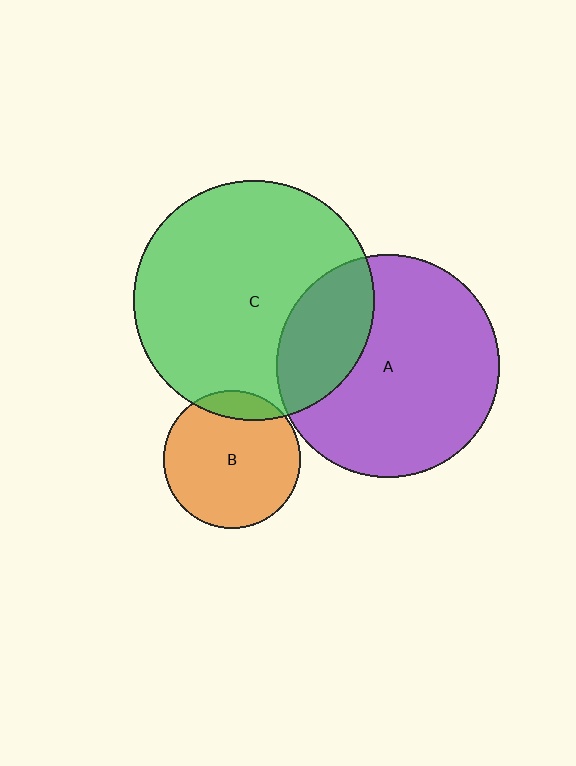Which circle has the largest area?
Circle C (green).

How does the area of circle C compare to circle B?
Approximately 3.1 times.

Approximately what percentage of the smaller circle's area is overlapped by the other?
Approximately 25%.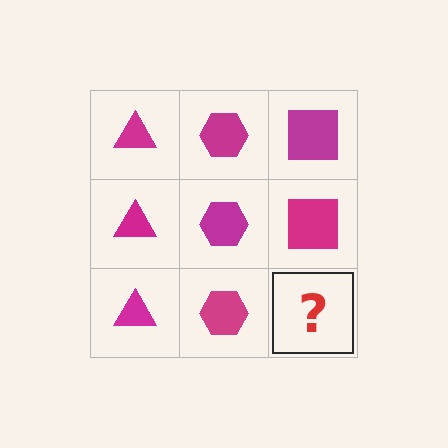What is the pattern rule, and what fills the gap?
The rule is that each column has a consistent shape. The gap should be filled with a magenta square.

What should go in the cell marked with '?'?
The missing cell should contain a magenta square.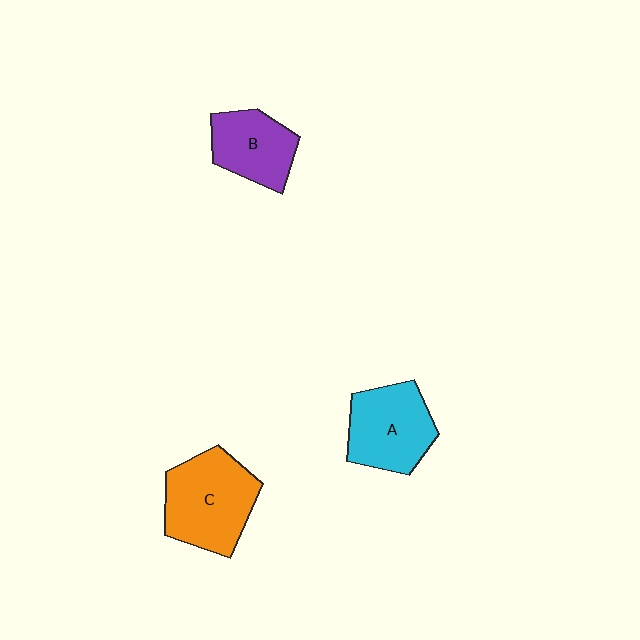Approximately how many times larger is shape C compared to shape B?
Approximately 1.5 times.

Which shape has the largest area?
Shape C (orange).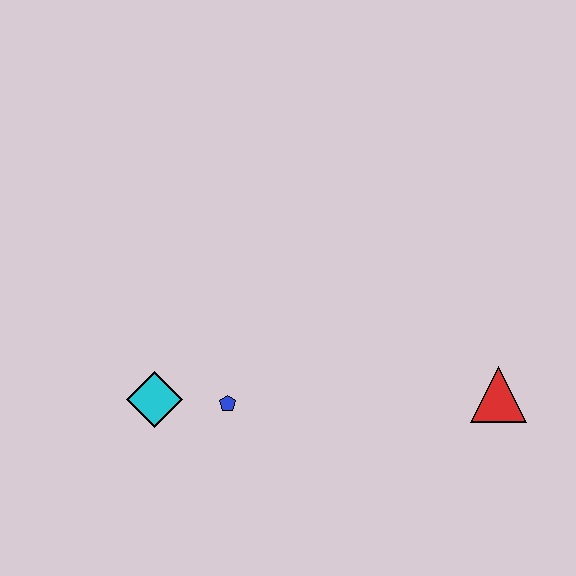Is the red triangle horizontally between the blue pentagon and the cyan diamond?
No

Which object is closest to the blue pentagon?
The cyan diamond is closest to the blue pentagon.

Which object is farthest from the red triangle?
The cyan diamond is farthest from the red triangle.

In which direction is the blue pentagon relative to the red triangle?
The blue pentagon is to the left of the red triangle.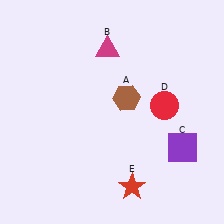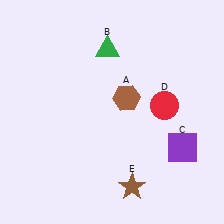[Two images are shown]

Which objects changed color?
B changed from magenta to green. E changed from red to brown.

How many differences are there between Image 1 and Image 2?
There are 2 differences between the two images.